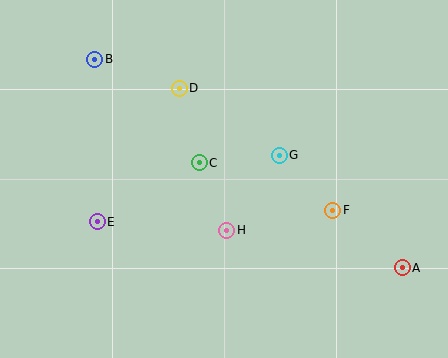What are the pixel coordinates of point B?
Point B is at (95, 59).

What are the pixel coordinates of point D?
Point D is at (179, 88).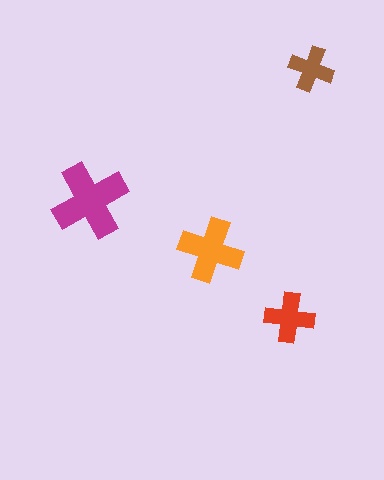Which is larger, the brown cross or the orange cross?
The orange one.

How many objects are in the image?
There are 4 objects in the image.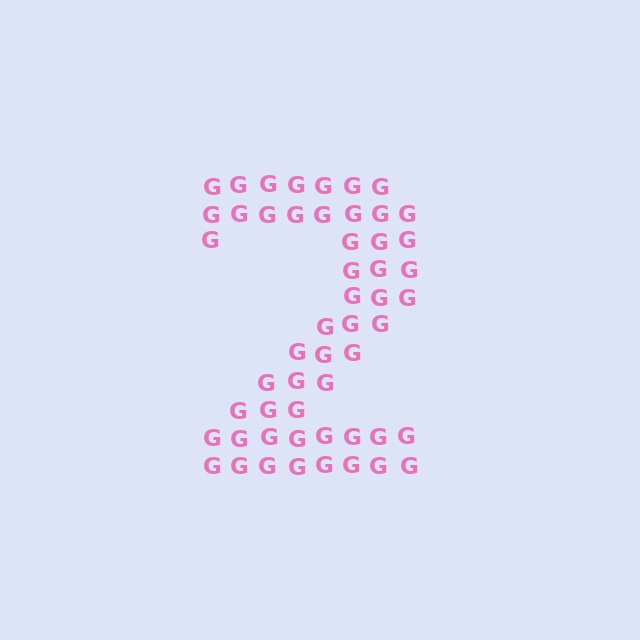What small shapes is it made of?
It is made of small letter G's.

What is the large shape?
The large shape is the digit 2.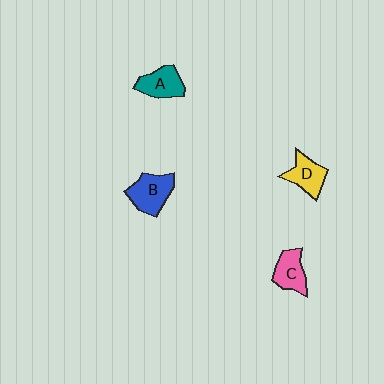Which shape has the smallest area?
Shape C (pink).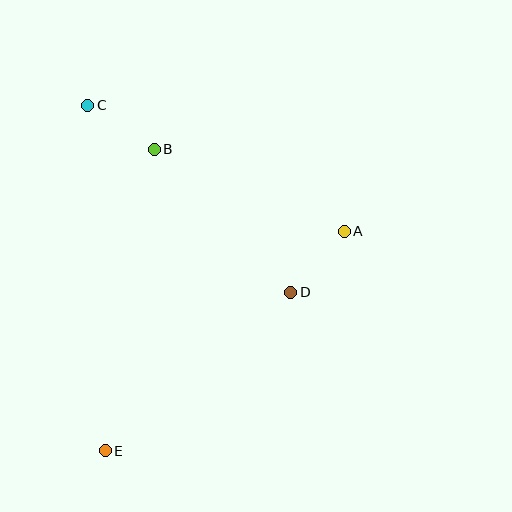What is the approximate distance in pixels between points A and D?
The distance between A and D is approximately 81 pixels.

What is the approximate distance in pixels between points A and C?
The distance between A and C is approximately 285 pixels.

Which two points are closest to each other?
Points B and C are closest to each other.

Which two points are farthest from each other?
Points C and E are farthest from each other.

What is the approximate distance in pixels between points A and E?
The distance between A and E is approximately 324 pixels.